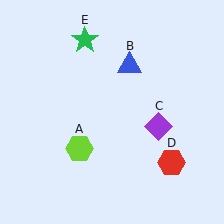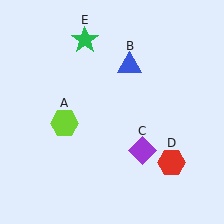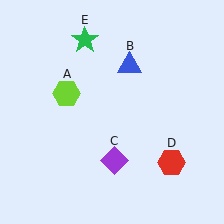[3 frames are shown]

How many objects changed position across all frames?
2 objects changed position: lime hexagon (object A), purple diamond (object C).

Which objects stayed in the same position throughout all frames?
Blue triangle (object B) and red hexagon (object D) and green star (object E) remained stationary.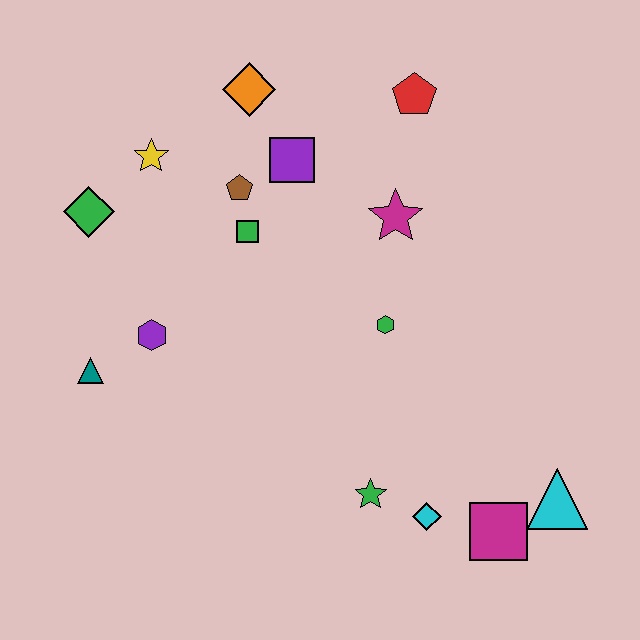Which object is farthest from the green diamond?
The cyan triangle is farthest from the green diamond.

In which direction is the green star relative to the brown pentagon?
The green star is below the brown pentagon.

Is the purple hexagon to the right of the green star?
No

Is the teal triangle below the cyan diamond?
No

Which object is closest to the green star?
The cyan diamond is closest to the green star.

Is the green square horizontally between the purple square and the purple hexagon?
Yes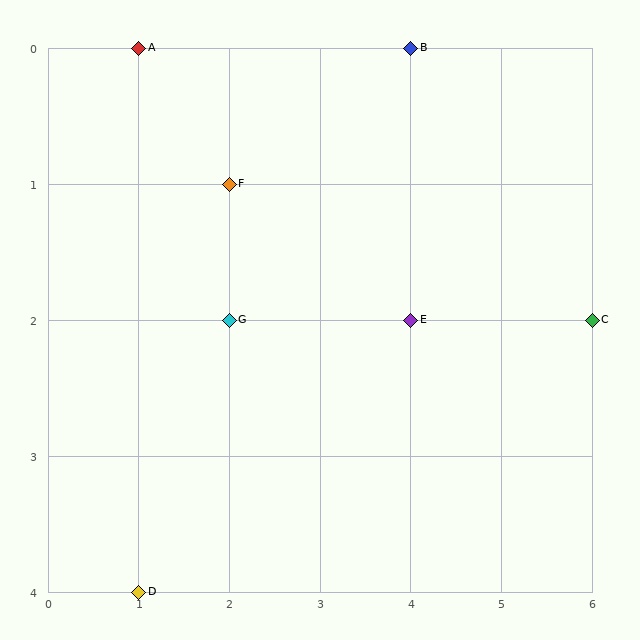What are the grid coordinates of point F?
Point F is at grid coordinates (2, 1).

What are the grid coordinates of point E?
Point E is at grid coordinates (4, 2).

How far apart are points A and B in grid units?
Points A and B are 3 columns apart.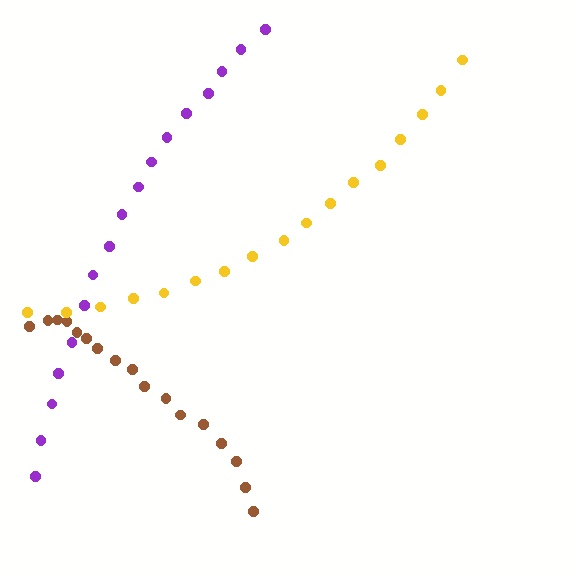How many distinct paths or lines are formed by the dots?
There are 3 distinct paths.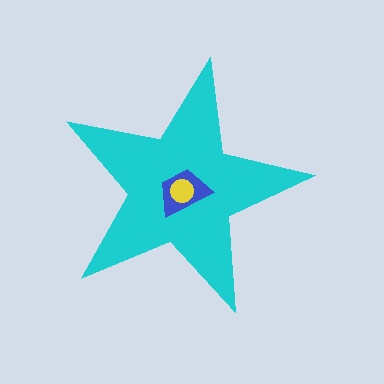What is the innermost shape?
The yellow circle.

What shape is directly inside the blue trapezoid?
The yellow circle.